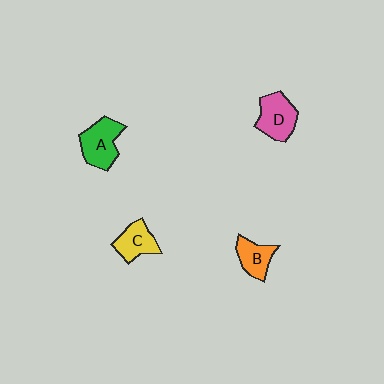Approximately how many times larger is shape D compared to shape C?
Approximately 1.2 times.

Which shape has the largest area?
Shape A (green).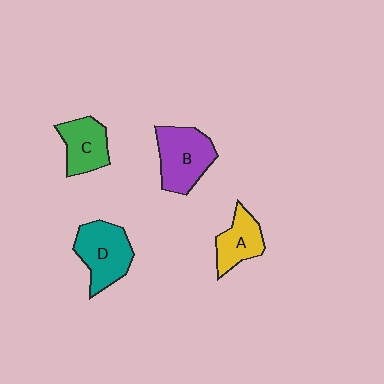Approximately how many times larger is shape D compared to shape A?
Approximately 1.4 times.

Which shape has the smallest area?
Shape A (yellow).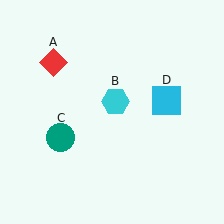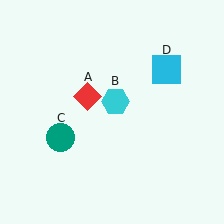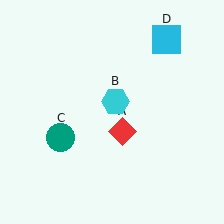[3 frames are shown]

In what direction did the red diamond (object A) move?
The red diamond (object A) moved down and to the right.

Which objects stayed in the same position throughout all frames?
Cyan hexagon (object B) and teal circle (object C) remained stationary.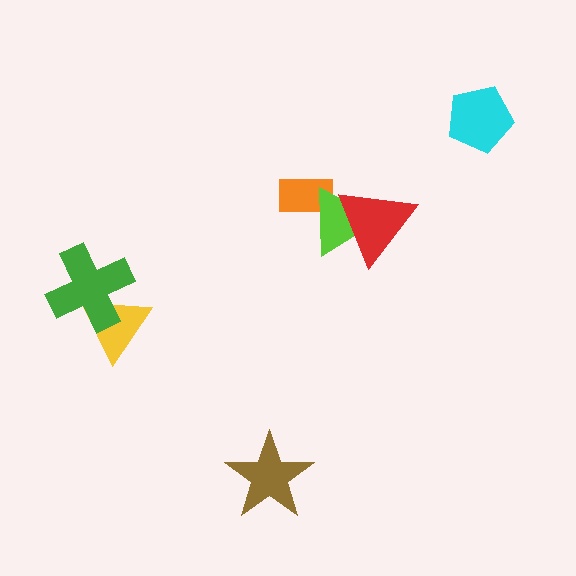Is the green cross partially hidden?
No, no other shape covers it.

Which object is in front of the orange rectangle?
The lime triangle is in front of the orange rectangle.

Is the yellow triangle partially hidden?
Yes, it is partially covered by another shape.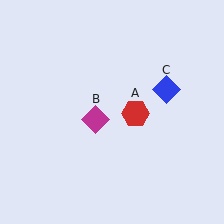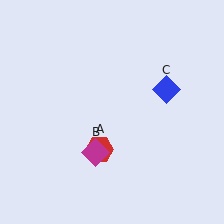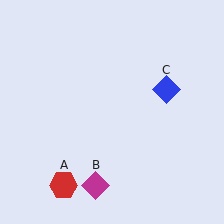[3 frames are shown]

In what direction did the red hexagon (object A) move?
The red hexagon (object A) moved down and to the left.